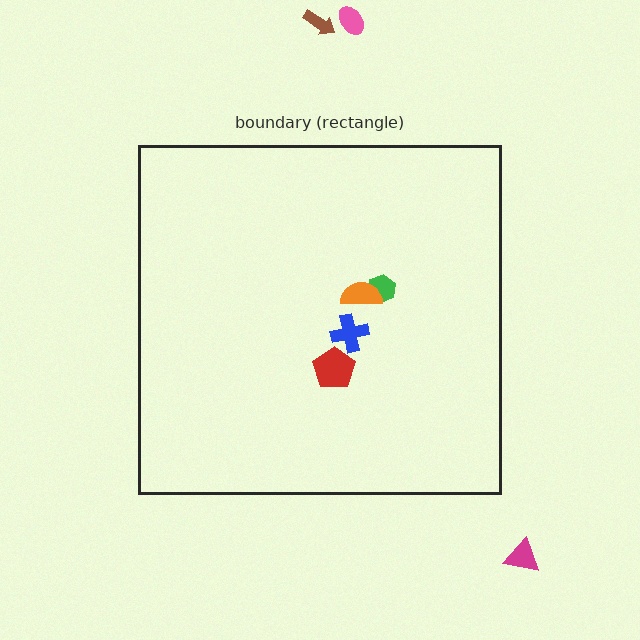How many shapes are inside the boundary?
4 inside, 3 outside.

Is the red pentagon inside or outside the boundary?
Inside.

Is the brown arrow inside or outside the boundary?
Outside.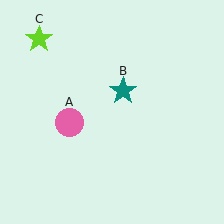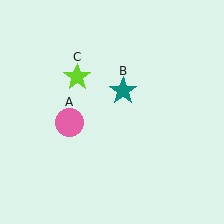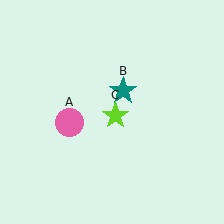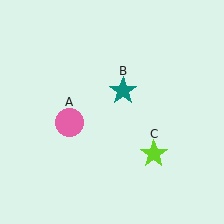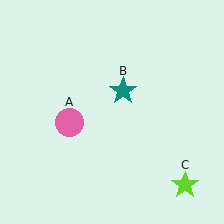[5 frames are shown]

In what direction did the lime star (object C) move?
The lime star (object C) moved down and to the right.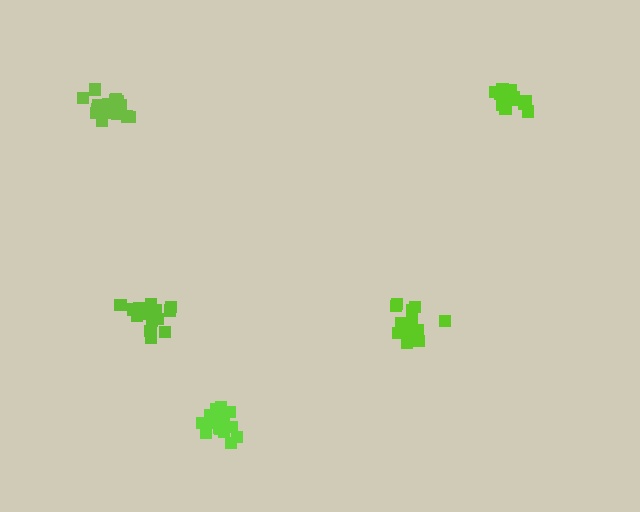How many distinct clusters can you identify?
There are 5 distinct clusters.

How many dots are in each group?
Group 1: 18 dots, Group 2: 19 dots, Group 3: 14 dots, Group 4: 15 dots, Group 5: 15 dots (81 total).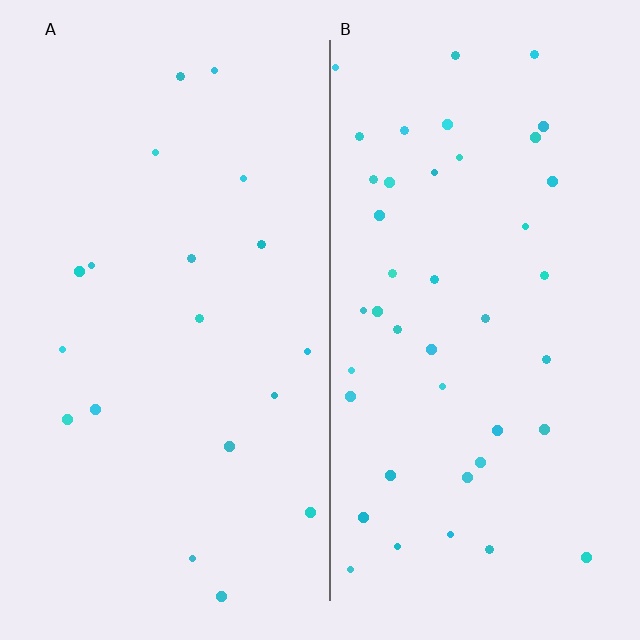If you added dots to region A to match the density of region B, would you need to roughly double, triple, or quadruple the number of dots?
Approximately double.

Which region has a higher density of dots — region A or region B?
B (the right).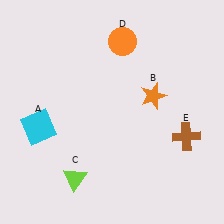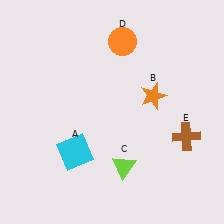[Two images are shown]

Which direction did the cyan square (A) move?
The cyan square (A) moved right.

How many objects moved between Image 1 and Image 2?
2 objects moved between the two images.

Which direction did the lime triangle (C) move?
The lime triangle (C) moved right.